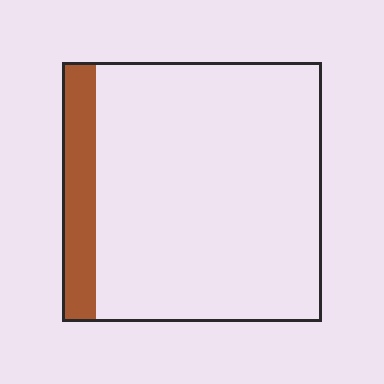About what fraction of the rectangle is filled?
About one eighth (1/8).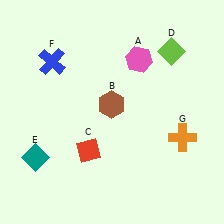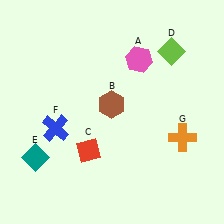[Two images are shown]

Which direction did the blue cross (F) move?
The blue cross (F) moved down.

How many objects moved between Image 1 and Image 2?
1 object moved between the two images.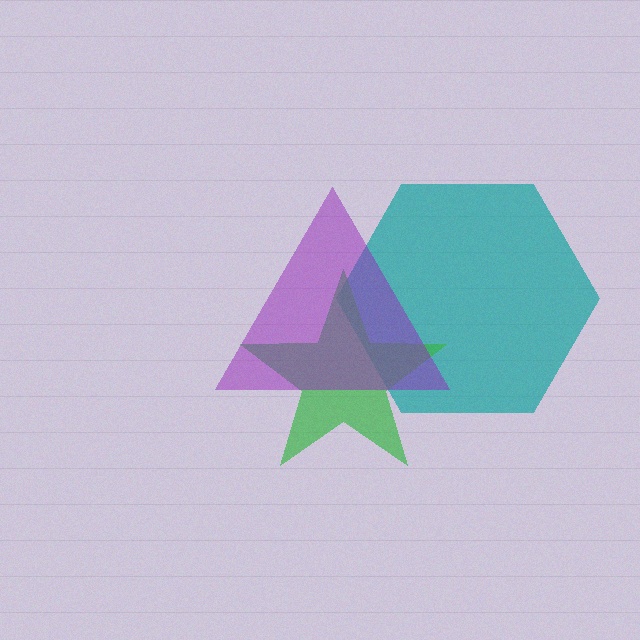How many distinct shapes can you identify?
There are 3 distinct shapes: a teal hexagon, a green star, a purple triangle.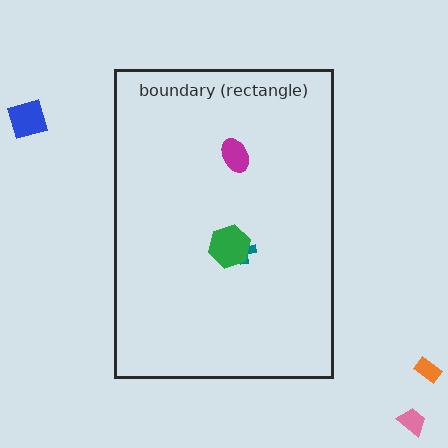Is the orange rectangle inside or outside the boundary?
Outside.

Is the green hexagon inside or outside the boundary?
Inside.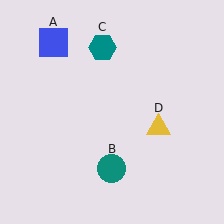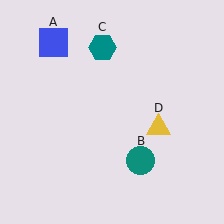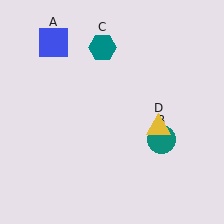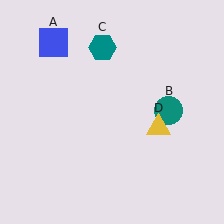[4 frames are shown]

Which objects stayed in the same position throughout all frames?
Blue square (object A) and teal hexagon (object C) and yellow triangle (object D) remained stationary.